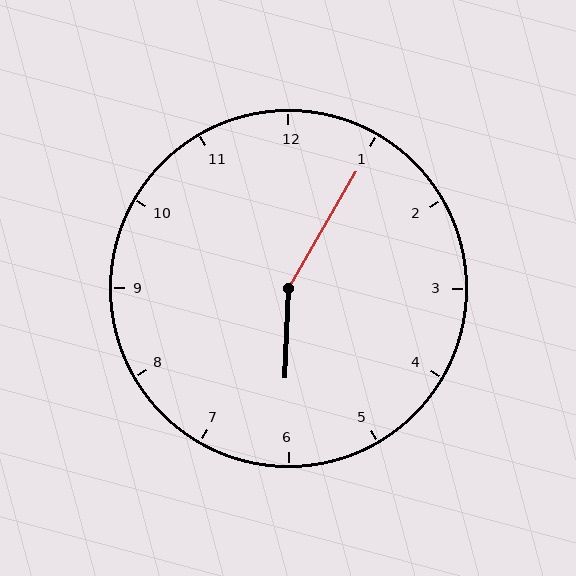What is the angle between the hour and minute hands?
Approximately 152 degrees.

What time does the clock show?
6:05.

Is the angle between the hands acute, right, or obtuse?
It is obtuse.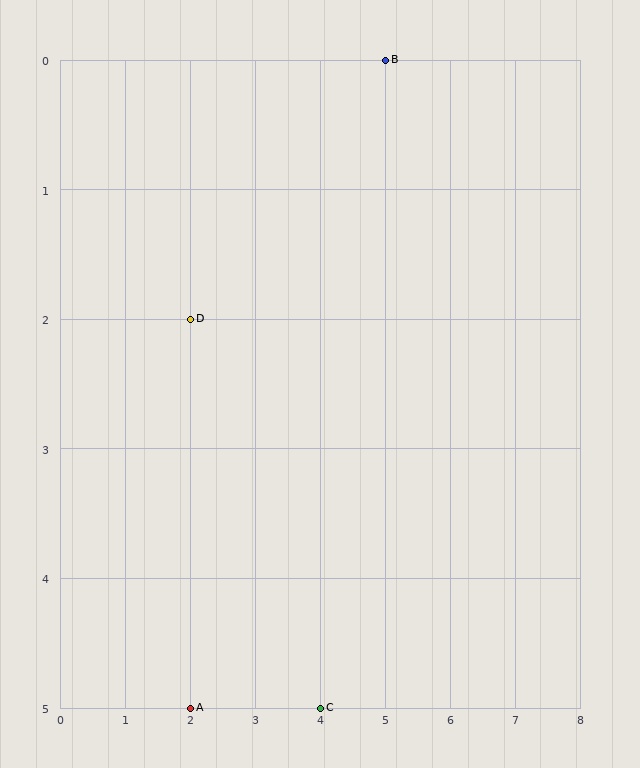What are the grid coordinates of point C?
Point C is at grid coordinates (4, 5).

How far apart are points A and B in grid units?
Points A and B are 3 columns and 5 rows apart (about 5.8 grid units diagonally).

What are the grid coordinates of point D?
Point D is at grid coordinates (2, 2).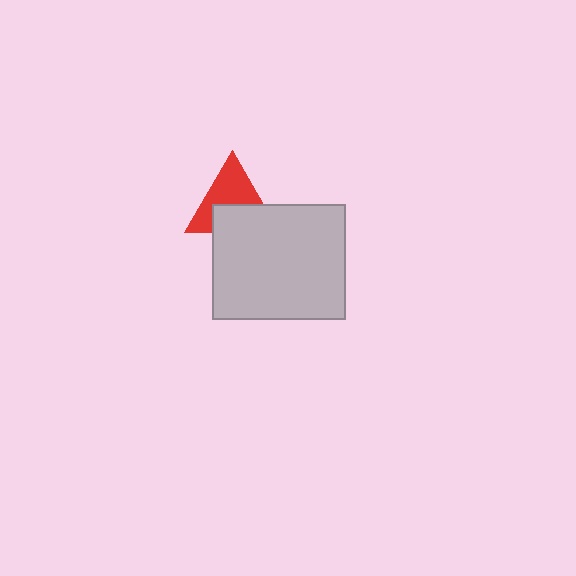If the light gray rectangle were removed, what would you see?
You would see the complete red triangle.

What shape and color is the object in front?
The object in front is a light gray rectangle.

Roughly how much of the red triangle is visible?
About half of it is visible (roughly 55%).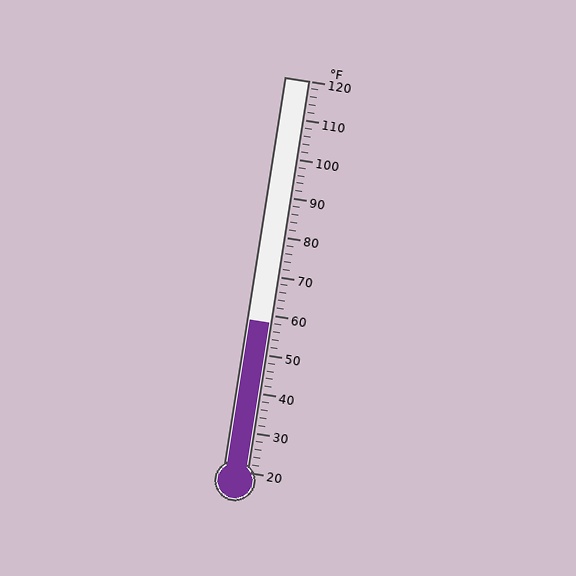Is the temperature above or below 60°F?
The temperature is below 60°F.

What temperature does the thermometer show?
The thermometer shows approximately 58°F.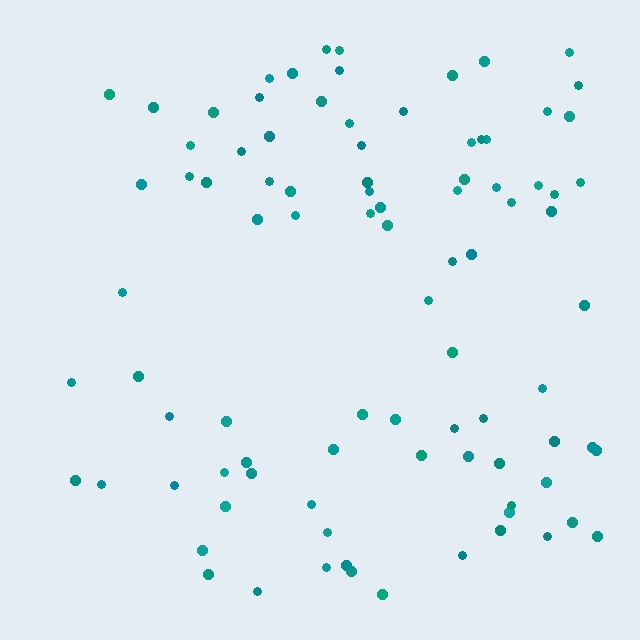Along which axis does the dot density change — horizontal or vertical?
Horizontal.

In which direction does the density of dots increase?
From left to right, with the right side densest.